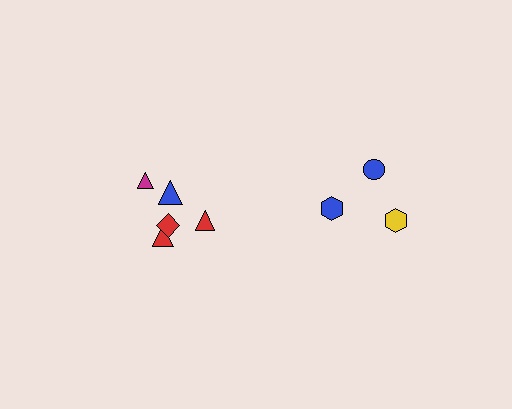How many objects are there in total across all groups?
There are 8 objects.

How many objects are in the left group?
There are 5 objects.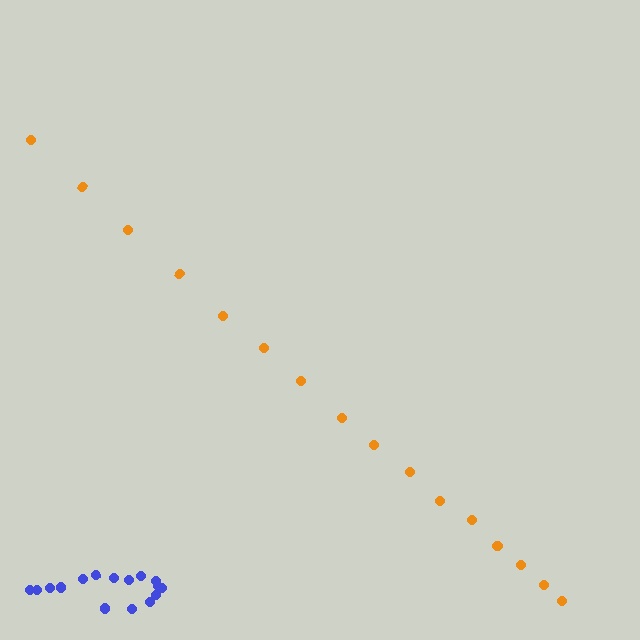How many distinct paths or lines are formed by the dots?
There are 2 distinct paths.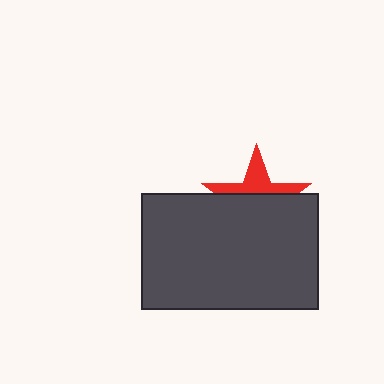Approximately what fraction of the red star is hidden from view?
Roughly 61% of the red star is hidden behind the dark gray rectangle.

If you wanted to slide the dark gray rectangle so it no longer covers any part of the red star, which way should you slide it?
Slide it down — that is the most direct way to separate the two shapes.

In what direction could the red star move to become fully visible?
The red star could move up. That would shift it out from behind the dark gray rectangle entirely.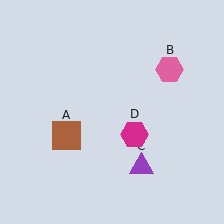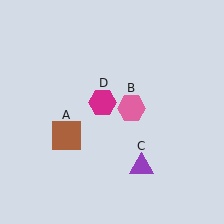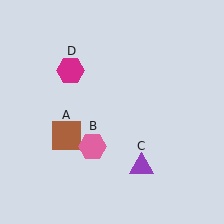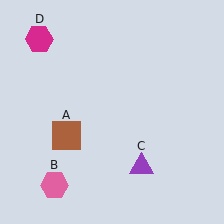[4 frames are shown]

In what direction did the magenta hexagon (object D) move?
The magenta hexagon (object D) moved up and to the left.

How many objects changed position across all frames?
2 objects changed position: pink hexagon (object B), magenta hexagon (object D).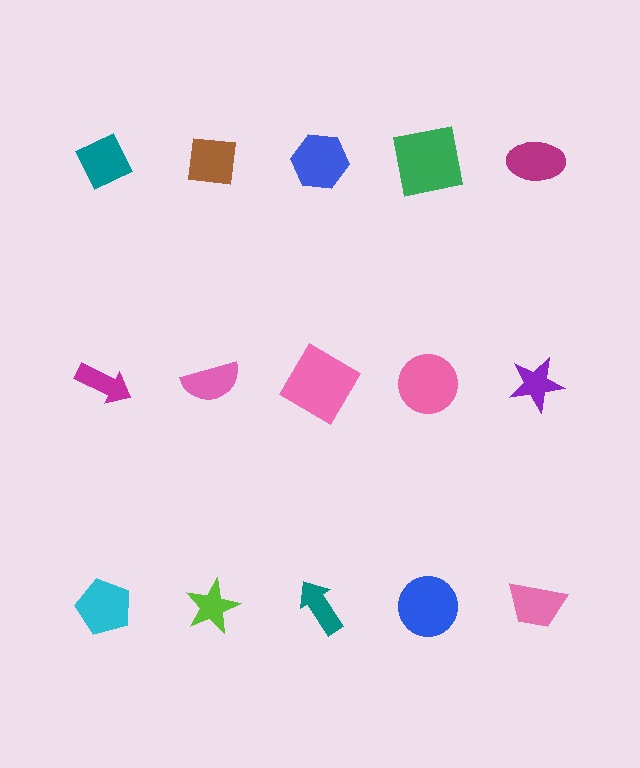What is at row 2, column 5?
A purple star.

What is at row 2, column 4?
A pink circle.